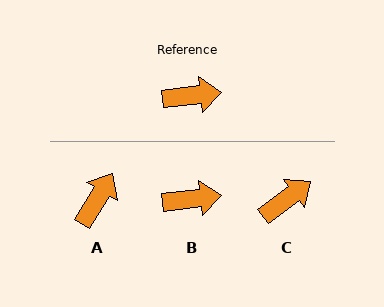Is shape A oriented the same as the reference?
No, it is off by about 52 degrees.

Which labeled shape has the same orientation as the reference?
B.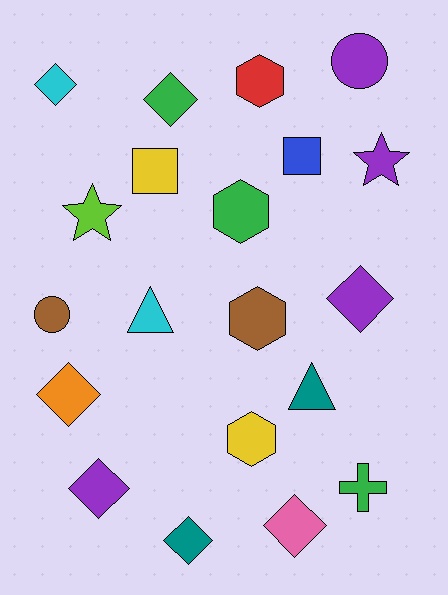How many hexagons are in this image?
There are 4 hexagons.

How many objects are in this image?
There are 20 objects.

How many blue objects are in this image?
There is 1 blue object.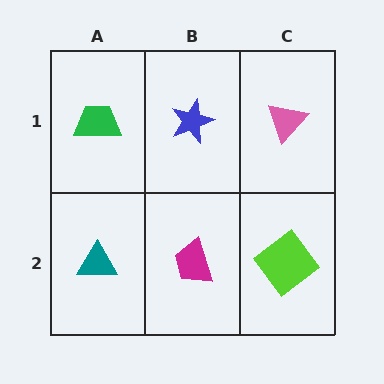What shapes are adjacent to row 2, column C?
A pink triangle (row 1, column C), a magenta trapezoid (row 2, column B).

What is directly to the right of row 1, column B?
A pink triangle.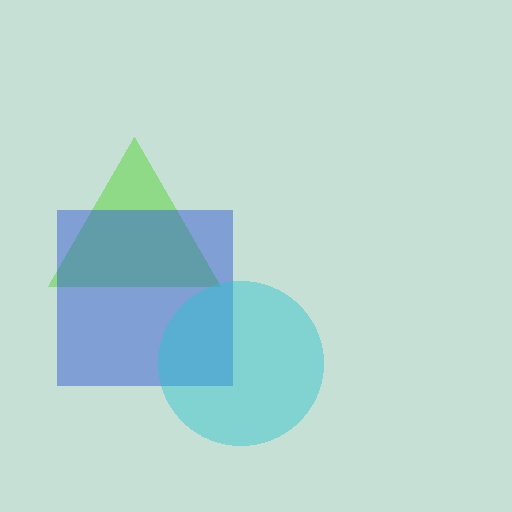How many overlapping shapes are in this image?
There are 3 overlapping shapes in the image.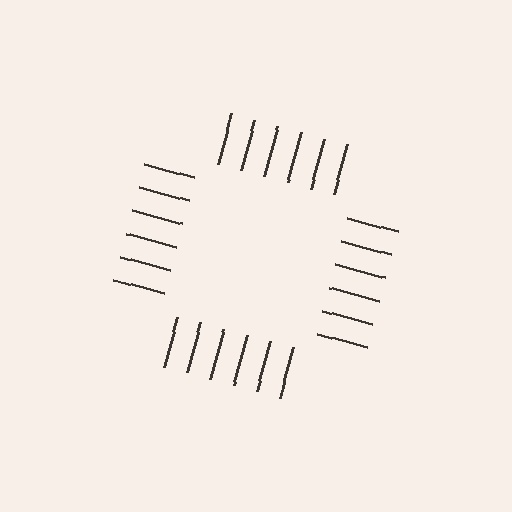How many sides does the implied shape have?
4 sides — the line-ends trace a square.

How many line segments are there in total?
24 — 6 along each of the 4 edges.